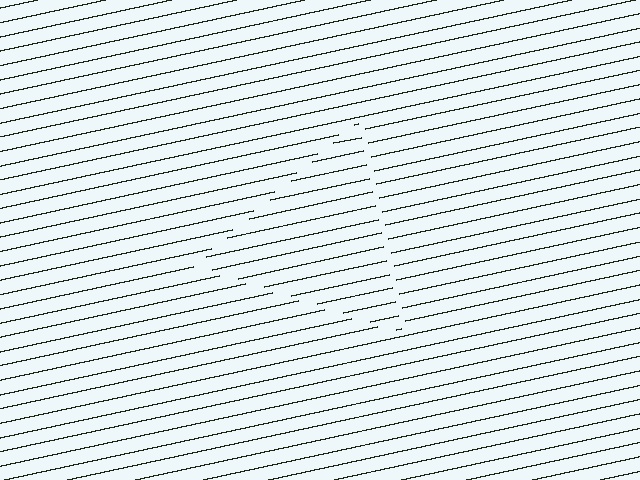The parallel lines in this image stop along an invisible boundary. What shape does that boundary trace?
An illusory triangle. The interior of the shape contains the same grating, shifted by half a period — the contour is defined by the phase discontinuity where line-ends from the inner and outer gratings abut.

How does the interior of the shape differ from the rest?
The interior of the shape contains the same grating, shifted by half a period — the contour is defined by the phase discontinuity where line-ends from the inner and outer gratings abut.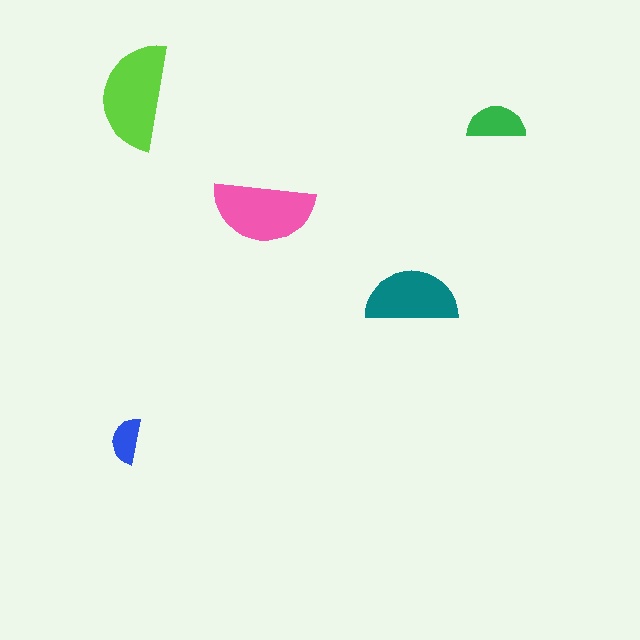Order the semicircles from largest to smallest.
the lime one, the pink one, the teal one, the green one, the blue one.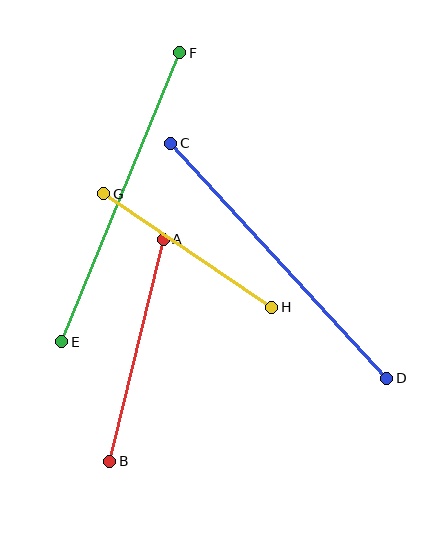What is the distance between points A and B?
The distance is approximately 228 pixels.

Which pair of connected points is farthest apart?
Points C and D are farthest apart.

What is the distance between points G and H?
The distance is approximately 203 pixels.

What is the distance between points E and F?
The distance is approximately 312 pixels.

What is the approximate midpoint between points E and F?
The midpoint is at approximately (121, 197) pixels.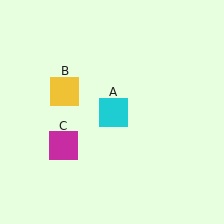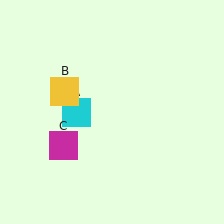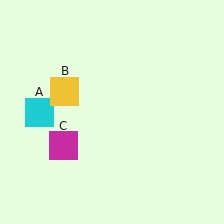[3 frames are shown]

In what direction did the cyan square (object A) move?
The cyan square (object A) moved left.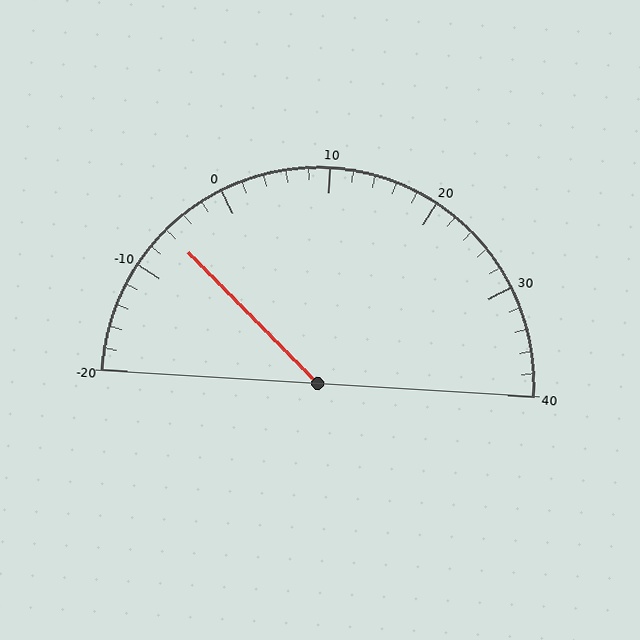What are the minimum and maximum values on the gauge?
The gauge ranges from -20 to 40.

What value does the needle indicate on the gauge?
The needle indicates approximately -6.